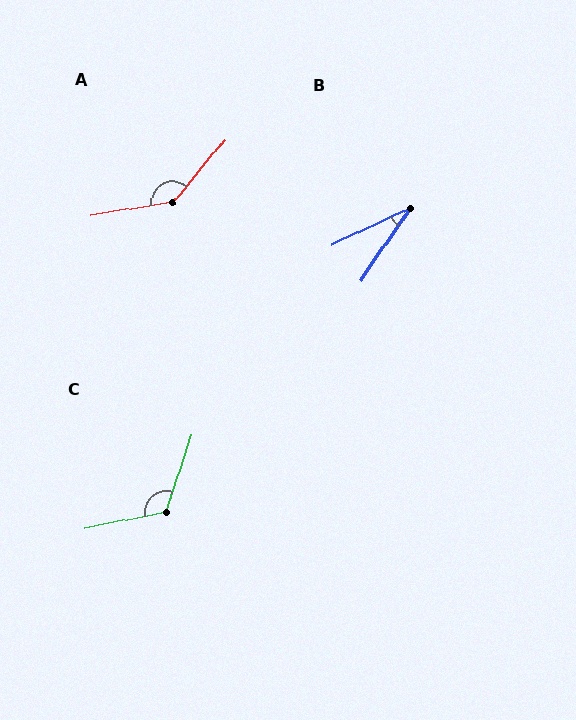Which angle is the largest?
A, at approximately 138 degrees.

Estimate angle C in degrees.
Approximately 120 degrees.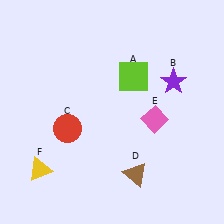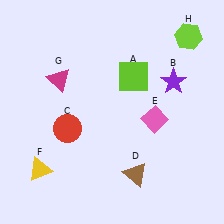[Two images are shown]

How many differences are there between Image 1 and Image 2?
There are 2 differences between the two images.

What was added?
A magenta triangle (G), a lime hexagon (H) were added in Image 2.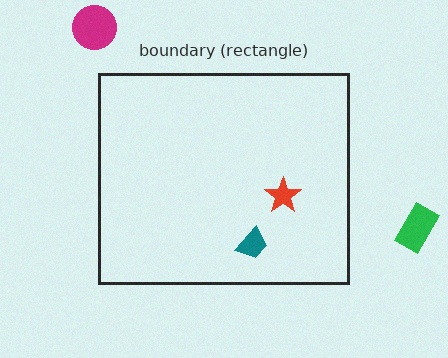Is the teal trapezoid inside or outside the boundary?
Inside.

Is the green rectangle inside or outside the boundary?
Outside.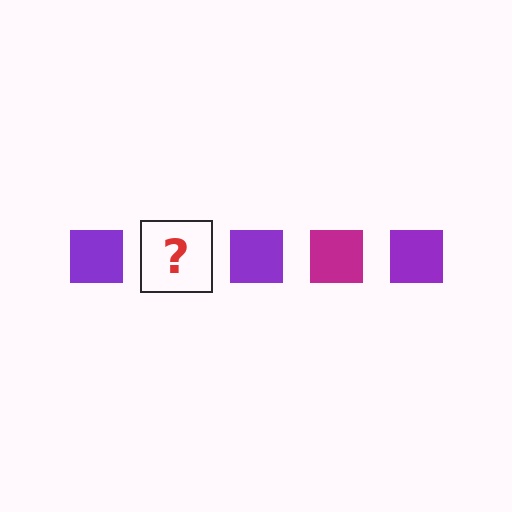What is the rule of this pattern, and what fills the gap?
The rule is that the pattern cycles through purple, magenta squares. The gap should be filled with a magenta square.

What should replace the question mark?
The question mark should be replaced with a magenta square.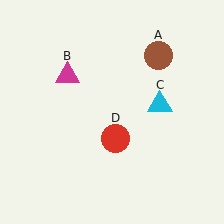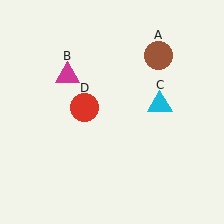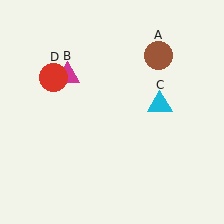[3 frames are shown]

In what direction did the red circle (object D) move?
The red circle (object D) moved up and to the left.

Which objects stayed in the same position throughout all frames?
Brown circle (object A) and magenta triangle (object B) and cyan triangle (object C) remained stationary.